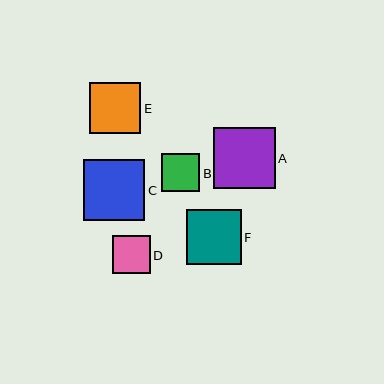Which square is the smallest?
Square D is the smallest with a size of approximately 38 pixels.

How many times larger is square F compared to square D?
Square F is approximately 1.5 times the size of square D.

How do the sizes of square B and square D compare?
Square B and square D are approximately the same size.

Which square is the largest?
Square A is the largest with a size of approximately 61 pixels.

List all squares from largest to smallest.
From largest to smallest: A, C, F, E, B, D.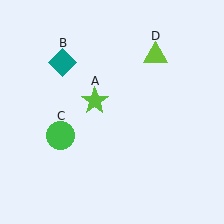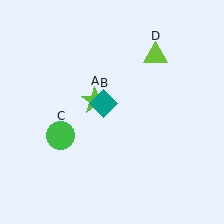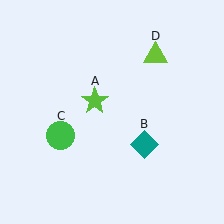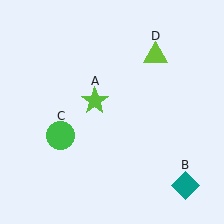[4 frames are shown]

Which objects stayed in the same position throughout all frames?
Lime star (object A) and green circle (object C) and lime triangle (object D) remained stationary.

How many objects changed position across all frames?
1 object changed position: teal diamond (object B).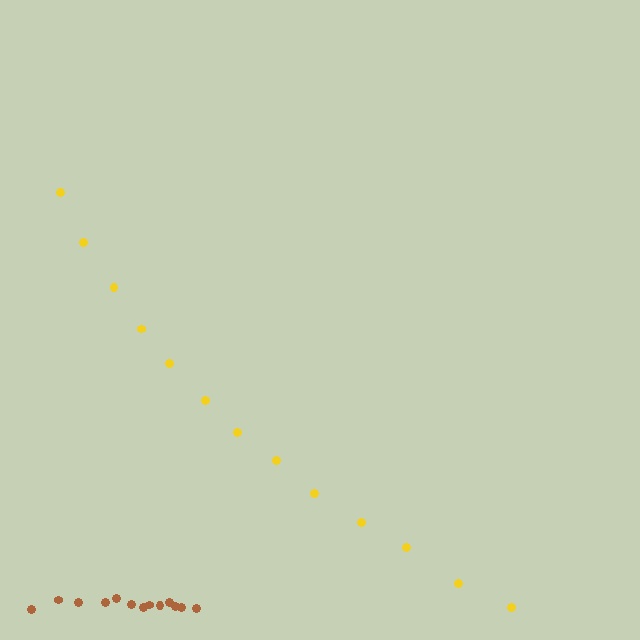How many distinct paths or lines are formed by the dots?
There are 2 distinct paths.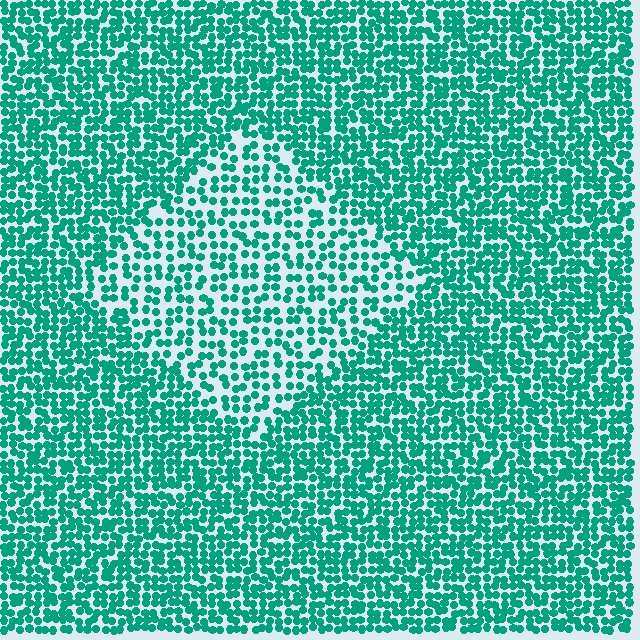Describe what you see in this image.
The image contains small teal elements arranged at two different densities. A diamond-shaped region is visible where the elements are less densely packed than the surrounding area.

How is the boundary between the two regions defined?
The boundary is defined by a change in element density (approximately 1.7x ratio). All elements are the same color, size, and shape.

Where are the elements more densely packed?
The elements are more densely packed outside the diamond boundary.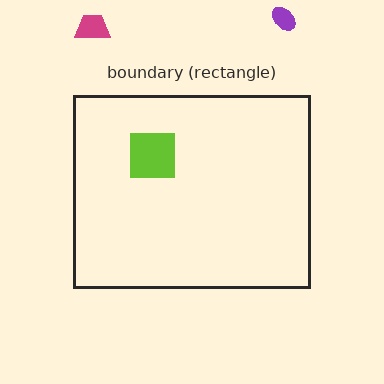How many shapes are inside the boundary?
1 inside, 2 outside.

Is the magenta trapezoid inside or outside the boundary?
Outside.